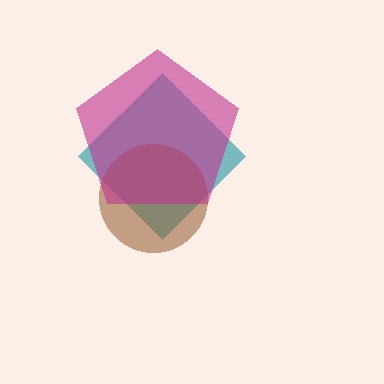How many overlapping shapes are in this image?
There are 3 overlapping shapes in the image.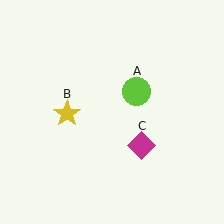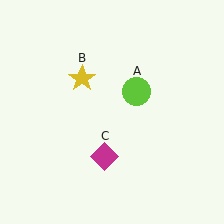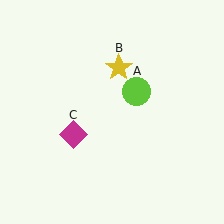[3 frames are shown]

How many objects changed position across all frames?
2 objects changed position: yellow star (object B), magenta diamond (object C).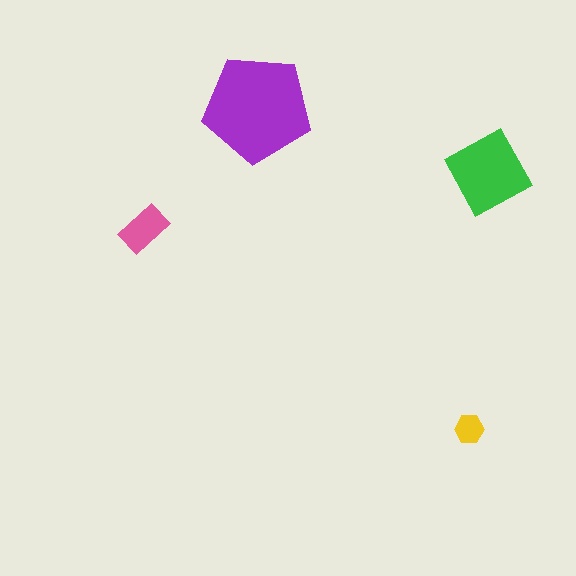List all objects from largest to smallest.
The purple pentagon, the green diamond, the pink rectangle, the yellow hexagon.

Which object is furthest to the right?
The green diamond is rightmost.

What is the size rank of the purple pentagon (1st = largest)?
1st.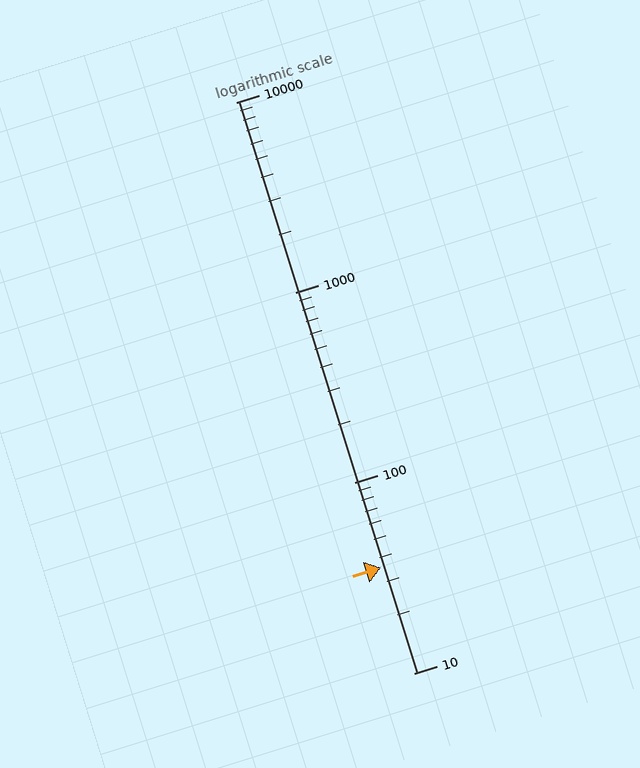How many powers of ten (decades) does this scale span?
The scale spans 3 decades, from 10 to 10000.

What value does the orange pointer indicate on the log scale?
The pointer indicates approximately 36.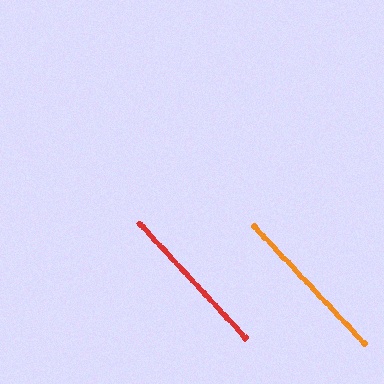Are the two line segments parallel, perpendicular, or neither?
Parallel — their directions differ by only 0.4°.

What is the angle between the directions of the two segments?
Approximately 0 degrees.